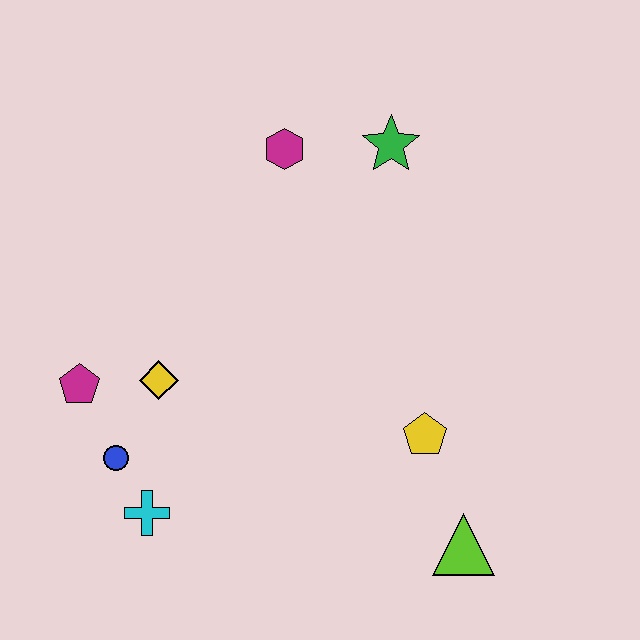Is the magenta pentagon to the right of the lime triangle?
No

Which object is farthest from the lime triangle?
The magenta hexagon is farthest from the lime triangle.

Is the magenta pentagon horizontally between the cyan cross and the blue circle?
No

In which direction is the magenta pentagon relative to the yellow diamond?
The magenta pentagon is to the left of the yellow diamond.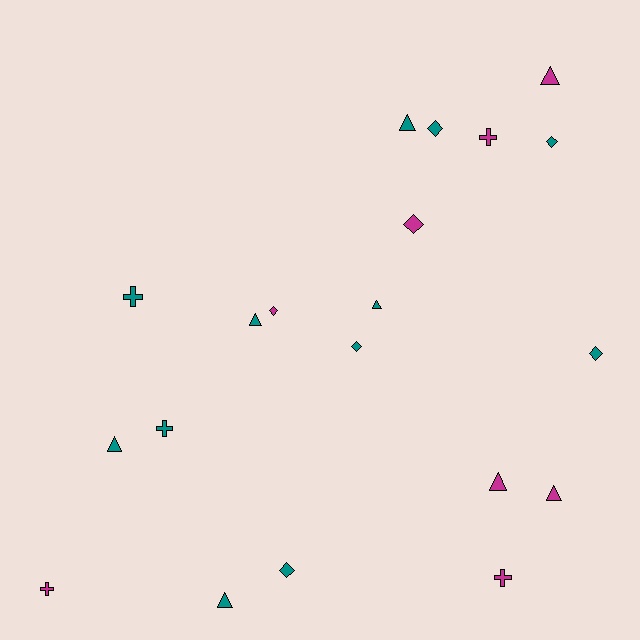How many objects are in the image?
There are 20 objects.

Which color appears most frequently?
Teal, with 12 objects.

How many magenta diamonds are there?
There are 2 magenta diamonds.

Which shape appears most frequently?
Triangle, with 8 objects.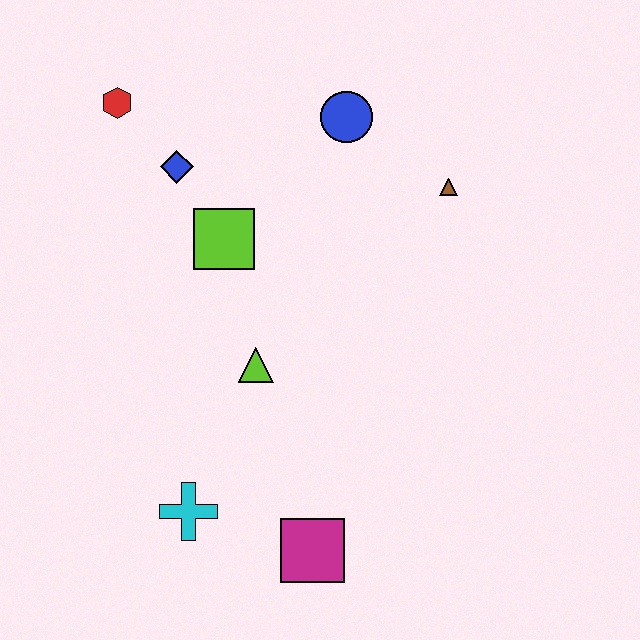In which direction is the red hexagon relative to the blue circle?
The red hexagon is to the left of the blue circle.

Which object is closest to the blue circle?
The brown triangle is closest to the blue circle.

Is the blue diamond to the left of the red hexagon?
No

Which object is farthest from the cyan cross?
The blue circle is farthest from the cyan cross.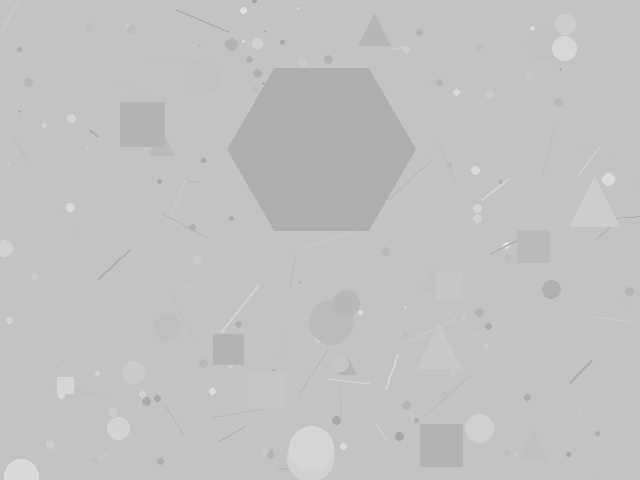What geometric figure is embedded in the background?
A hexagon is embedded in the background.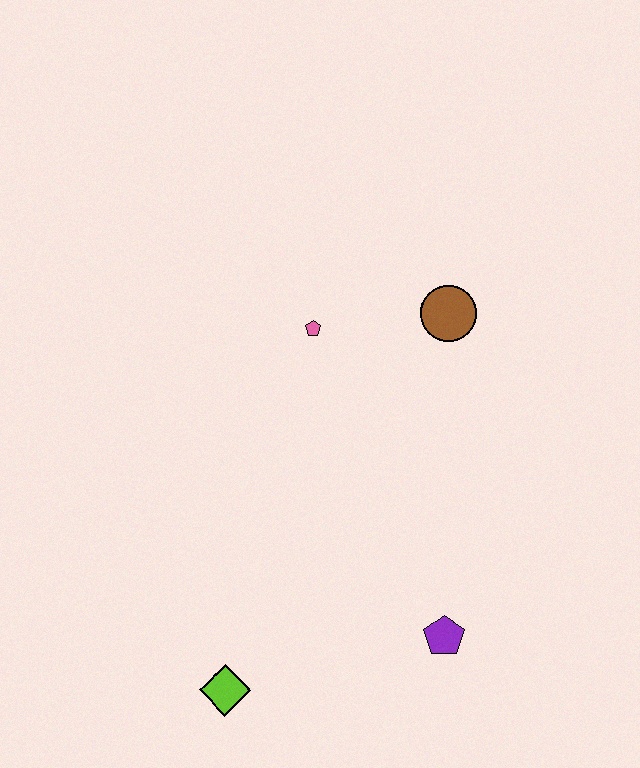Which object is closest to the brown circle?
The pink pentagon is closest to the brown circle.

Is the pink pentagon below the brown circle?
Yes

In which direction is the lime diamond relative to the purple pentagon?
The lime diamond is to the left of the purple pentagon.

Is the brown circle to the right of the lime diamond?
Yes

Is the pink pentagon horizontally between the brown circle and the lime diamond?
Yes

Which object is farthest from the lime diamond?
The brown circle is farthest from the lime diamond.